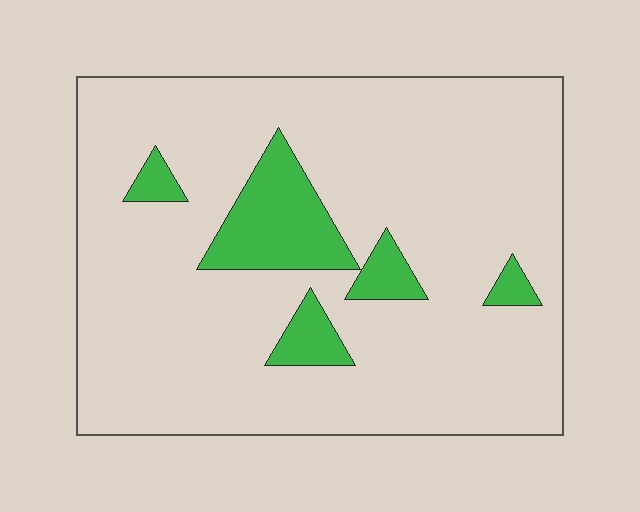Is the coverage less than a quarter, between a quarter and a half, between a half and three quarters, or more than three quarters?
Less than a quarter.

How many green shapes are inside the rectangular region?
5.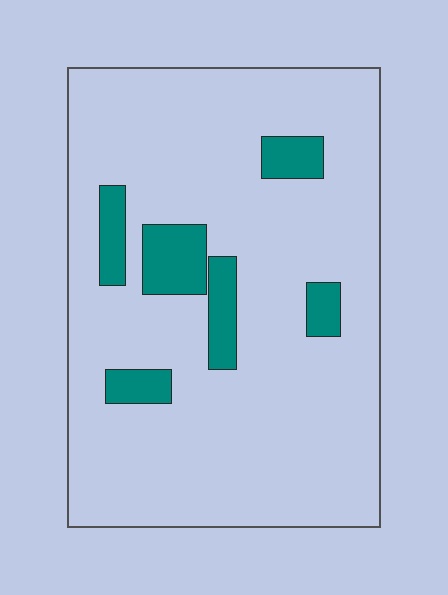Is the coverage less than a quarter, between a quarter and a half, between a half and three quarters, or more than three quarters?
Less than a quarter.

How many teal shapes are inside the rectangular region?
6.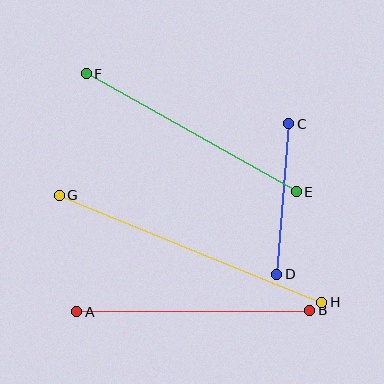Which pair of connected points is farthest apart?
Points G and H are farthest apart.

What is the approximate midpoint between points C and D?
The midpoint is at approximately (283, 199) pixels.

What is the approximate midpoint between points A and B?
The midpoint is at approximately (193, 311) pixels.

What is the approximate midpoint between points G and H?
The midpoint is at approximately (190, 249) pixels.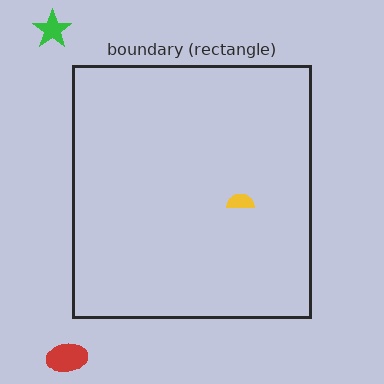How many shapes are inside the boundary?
1 inside, 2 outside.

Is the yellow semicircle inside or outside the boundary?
Inside.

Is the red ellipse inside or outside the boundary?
Outside.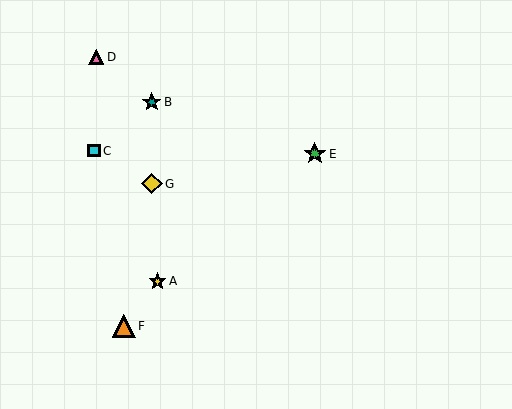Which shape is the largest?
The orange triangle (labeled F) is the largest.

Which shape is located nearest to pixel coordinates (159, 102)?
The teal star (labeled B) at (152, 102) is nearest to that location.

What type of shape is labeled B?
Shape B is a teal star.